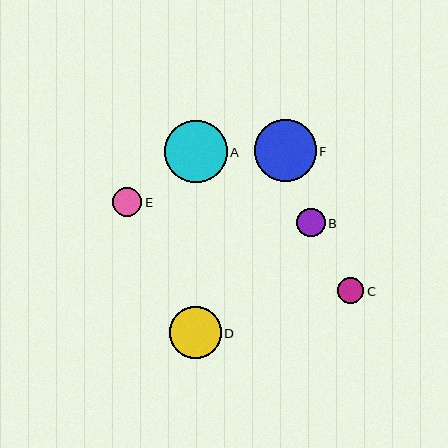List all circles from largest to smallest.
From largest to smallest: A, F, D, E, B, C.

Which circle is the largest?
Circle A is the largest with a size of approximately 62 pixels.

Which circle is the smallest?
Circle C is the smallest with a size of approximately 26 pixels.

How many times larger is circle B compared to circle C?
Circle B is approximately 1.1 times the size of circle C.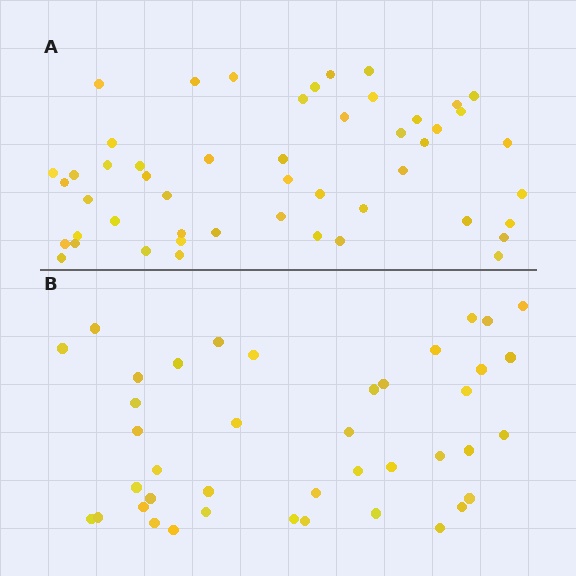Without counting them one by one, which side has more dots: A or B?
Region A (the top region) has more dots.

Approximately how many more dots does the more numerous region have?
Region A has roughly 8 or so more dots than region B.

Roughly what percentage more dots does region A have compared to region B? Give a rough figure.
About 20% more.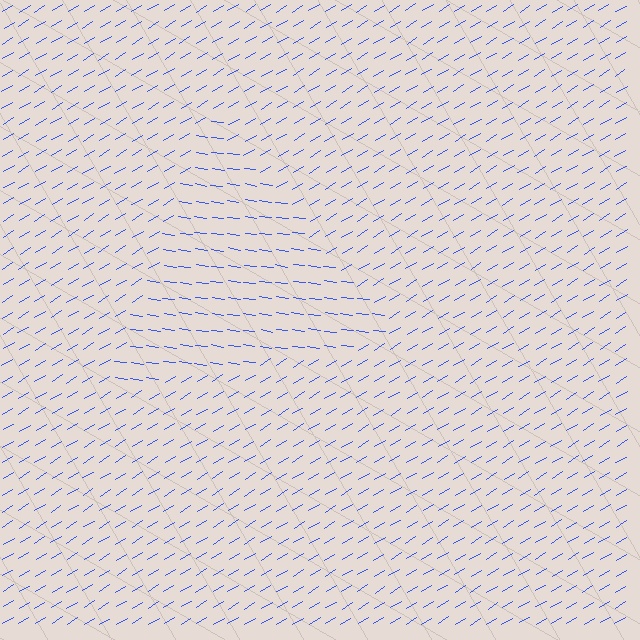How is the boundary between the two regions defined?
The boundary is defined purely by a change in line orientation (approximately 40 degrees difference). All lines are the same color and thickness.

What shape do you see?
I see a triangle.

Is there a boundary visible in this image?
Yes, there is a texture boundary formed by a change in line orientation.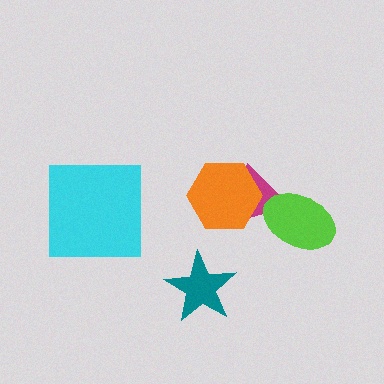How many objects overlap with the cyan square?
0 objects overlap with the cyan square.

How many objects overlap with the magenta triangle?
2 objects overlap with the magenta triangle.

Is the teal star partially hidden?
No, no other shape covers it.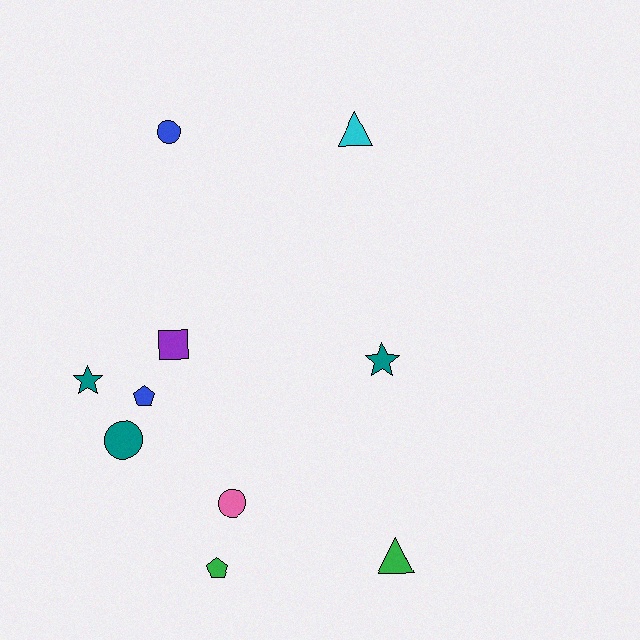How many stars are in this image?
There are 2 stars.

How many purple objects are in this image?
There is 1 purple object.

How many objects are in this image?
There are 10 objects.